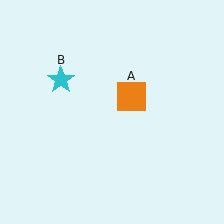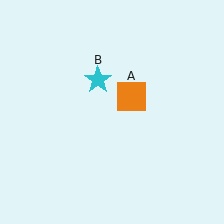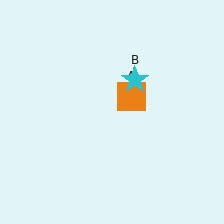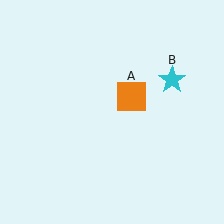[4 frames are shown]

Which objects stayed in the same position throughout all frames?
Orange square (object A) remained stationary.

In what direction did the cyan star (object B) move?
The cyan star (object B) moved right.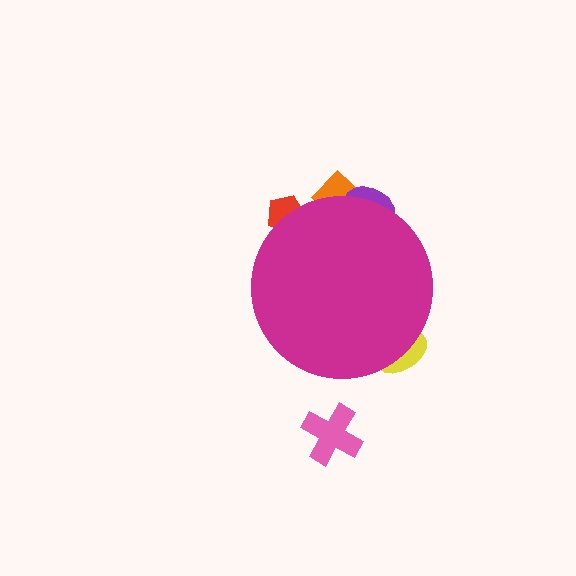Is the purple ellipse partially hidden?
Yes, the purple ellipse is partially hidden behind the magenta circle.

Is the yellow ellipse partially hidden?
Yes, the yellow ellipse is partially hidden behind the magenta circle.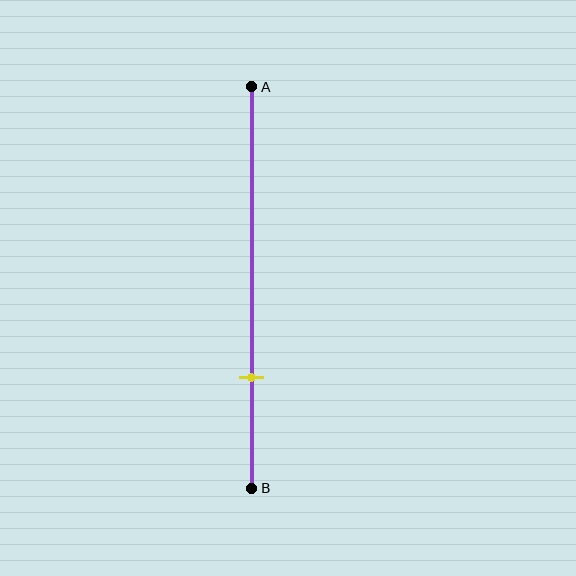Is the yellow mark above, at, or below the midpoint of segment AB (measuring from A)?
The yellow mark is below the midpoint of segment AB.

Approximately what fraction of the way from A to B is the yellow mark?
The yellow mark is approximately 70% of the way from A to B.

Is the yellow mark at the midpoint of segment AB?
No, the mark is at about 70% from A, not at the 50% midpoint.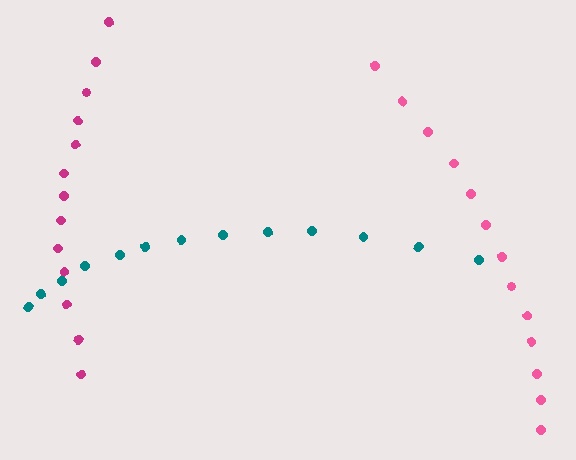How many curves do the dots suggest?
There are 3 distinct paths.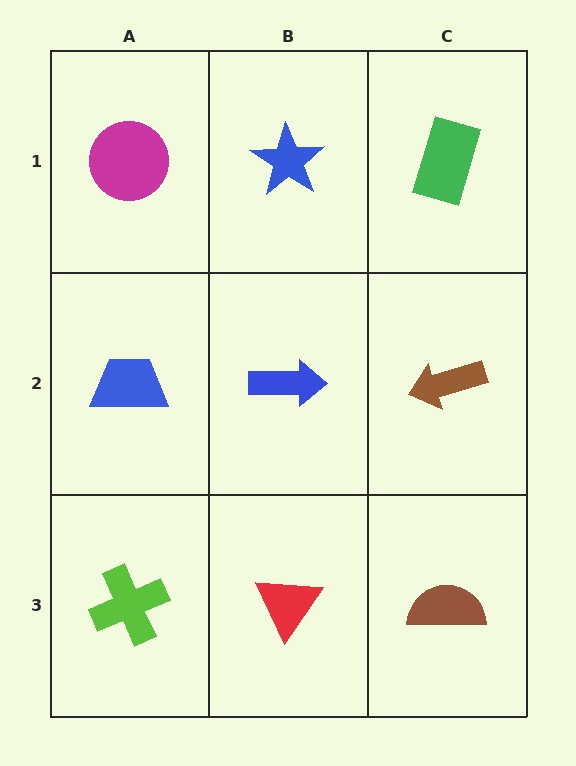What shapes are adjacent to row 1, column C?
A brown arrow (row 2, column C), a blue star (row 1, column B).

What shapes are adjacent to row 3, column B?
A blue arrow (row 2, column B), a lime cross (row 3, column A), a brown semicircle (row 3, column C).